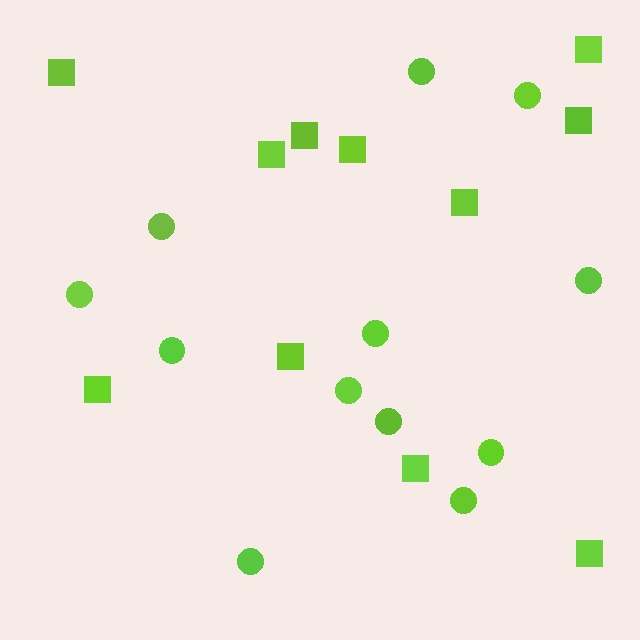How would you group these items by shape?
There are 2 groups: one group of squares (11) and one group of circles (12).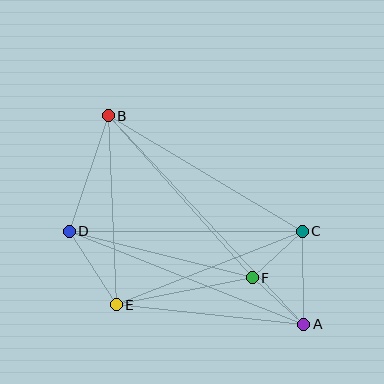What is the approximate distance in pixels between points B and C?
The distance between B and C is approximately 225 pixels.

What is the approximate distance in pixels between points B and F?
The distance between B and F is approximately 217 pixels.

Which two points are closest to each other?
Points C and F are closest to each other.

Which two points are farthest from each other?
Points A and B are farthest from each other.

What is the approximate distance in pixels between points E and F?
The distance between E and F is approximately 139 pixels.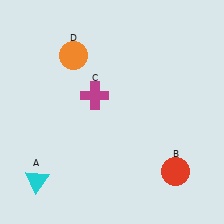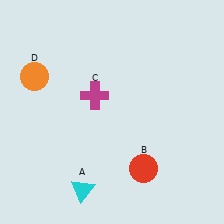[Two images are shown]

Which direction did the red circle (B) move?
The red circle (B) moved left.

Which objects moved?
The objects that moved are: the cyan triangle (A), the red circle (B), the orange circle (D).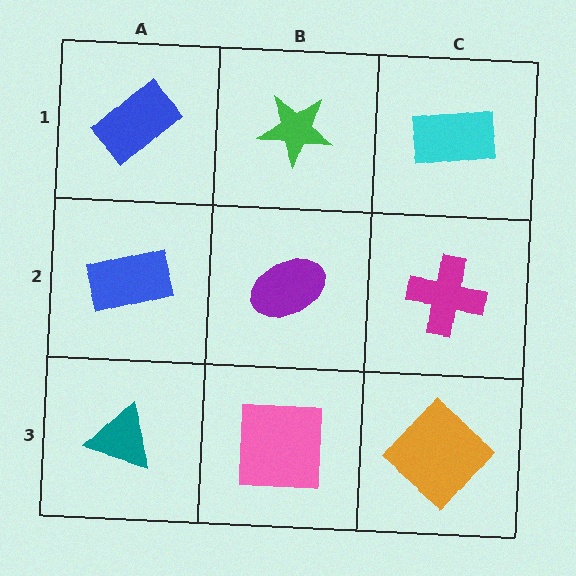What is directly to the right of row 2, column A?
A purple ellipse.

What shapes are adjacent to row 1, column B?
A purple ellipse (row 2, column B), a blue rectangle (row 1, column A), a cyan rectangle (row 1, column C).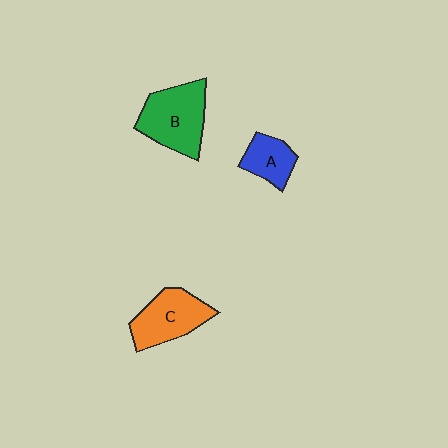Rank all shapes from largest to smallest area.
From largest to smallest: B (green), C (orange), A (blue).